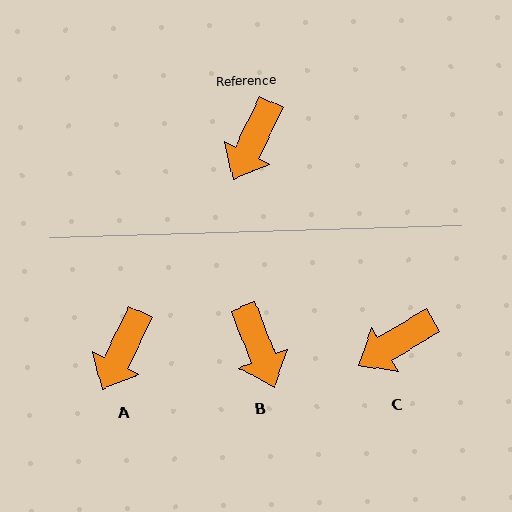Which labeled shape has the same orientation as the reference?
A.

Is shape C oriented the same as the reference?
No, it is off by about 32 degrees.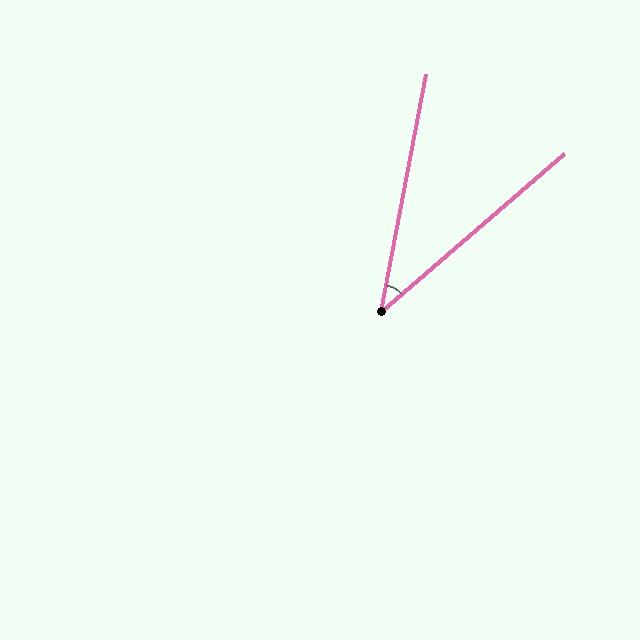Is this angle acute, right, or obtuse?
It is acute.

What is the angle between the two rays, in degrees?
Approximately 38 degrees.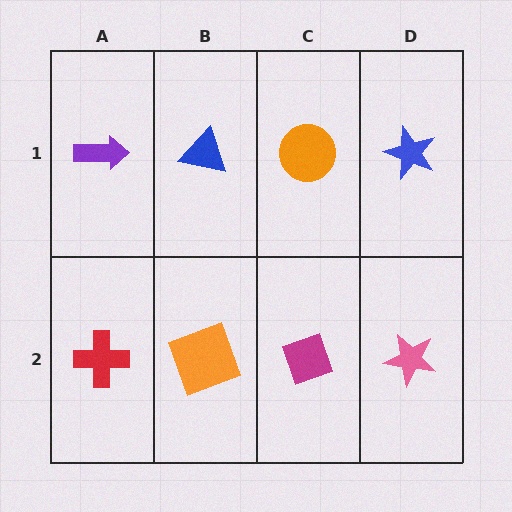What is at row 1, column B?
A blue triangle.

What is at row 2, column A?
A red cross.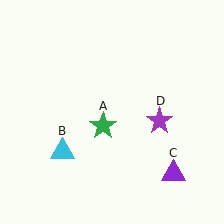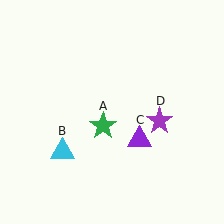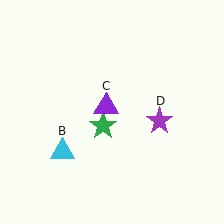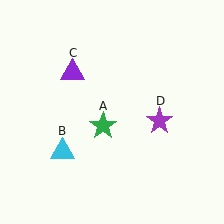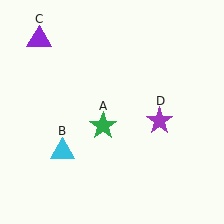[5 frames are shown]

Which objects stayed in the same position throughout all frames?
Green star (object A) and cyan triangle (object B) and purple star (object D) remained stationary.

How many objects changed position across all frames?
1 object changed position: purple triangle (object C).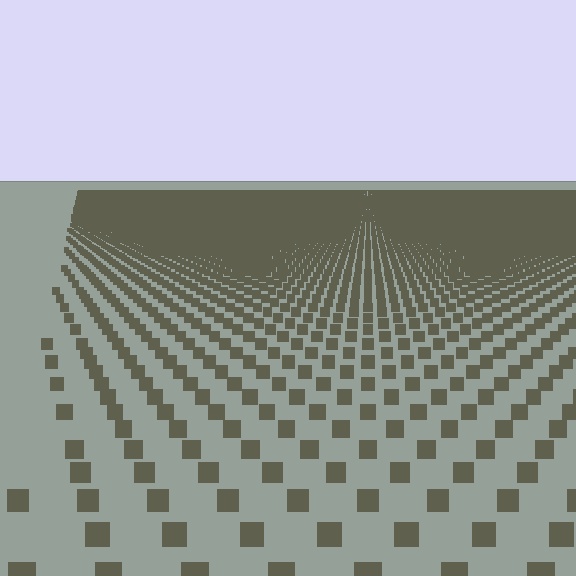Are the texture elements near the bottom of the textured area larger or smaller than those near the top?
Larger. Near the bottom, elements are closer to the viewer and appear at a bigger on-screen size.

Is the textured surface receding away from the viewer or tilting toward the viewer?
The surface is receding away from the viewer. Texture elements get smaller and denser toward the top.